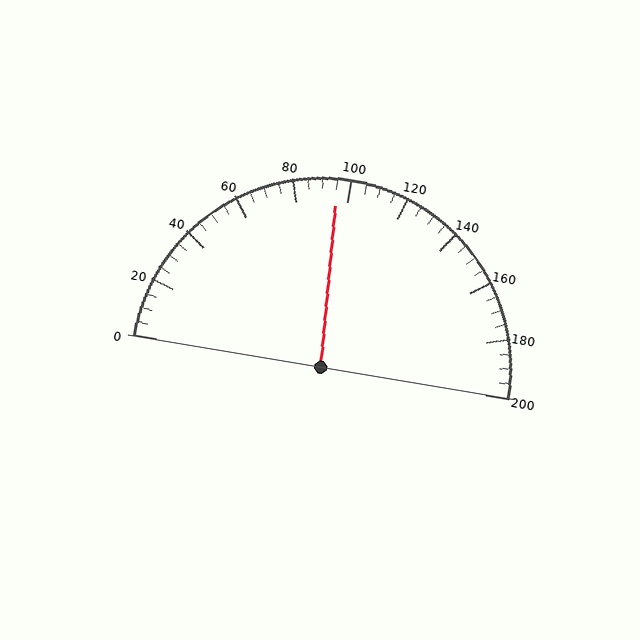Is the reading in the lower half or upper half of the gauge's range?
The reading is in the lower half of the range (0 to 200).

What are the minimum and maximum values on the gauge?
The gauge ranges from 0 to 200.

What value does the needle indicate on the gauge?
The needle indicates approximately 95.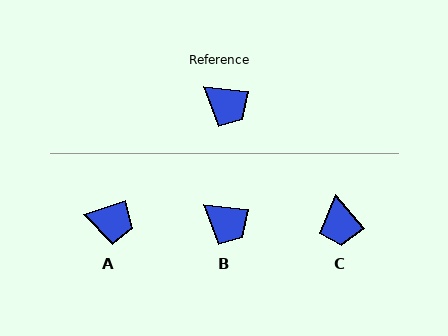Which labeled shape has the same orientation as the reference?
B.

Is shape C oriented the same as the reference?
No, it is off by about 43 degrees.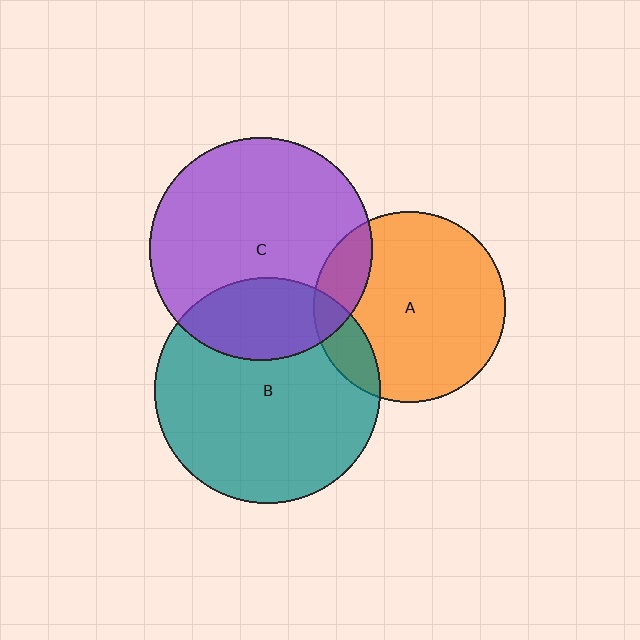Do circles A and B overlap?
Yes.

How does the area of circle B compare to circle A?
Approximately 1.4 times.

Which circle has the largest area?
Circle B (teal).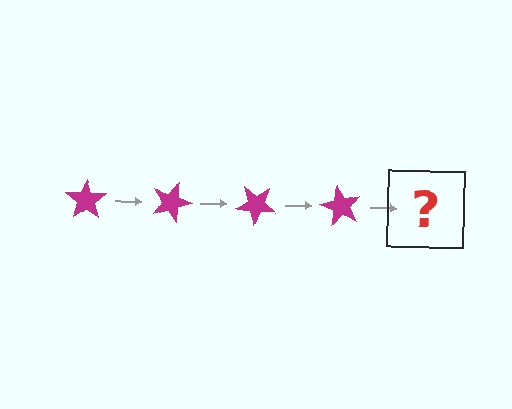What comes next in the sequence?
The next element should be a magenta star rotated 80 degrees.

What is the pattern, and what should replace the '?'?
The pattern is that the star rotates 20 degrees each step. The '?' should be a magenta star rotated 80 degrees.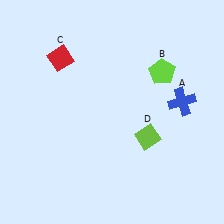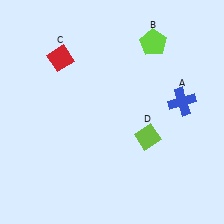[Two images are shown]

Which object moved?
The lime pentagon (B) moved up.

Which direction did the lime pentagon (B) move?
The lime pentagon (B) moved up.